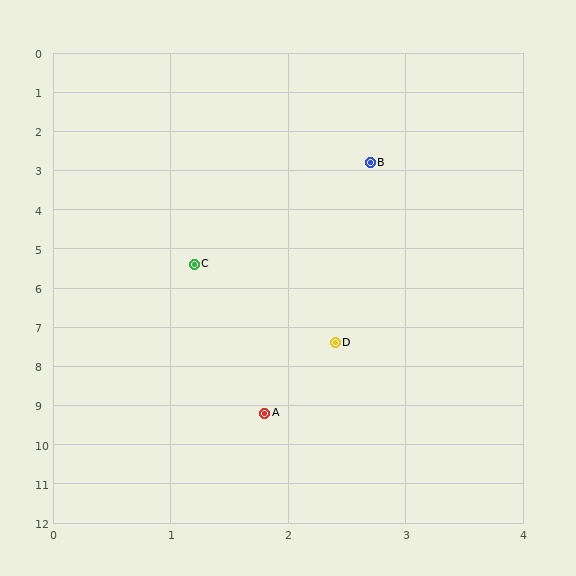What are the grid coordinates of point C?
Point C is at approximately (1.2, 5.4).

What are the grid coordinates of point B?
Point B is at approximately (2.7, 2.8).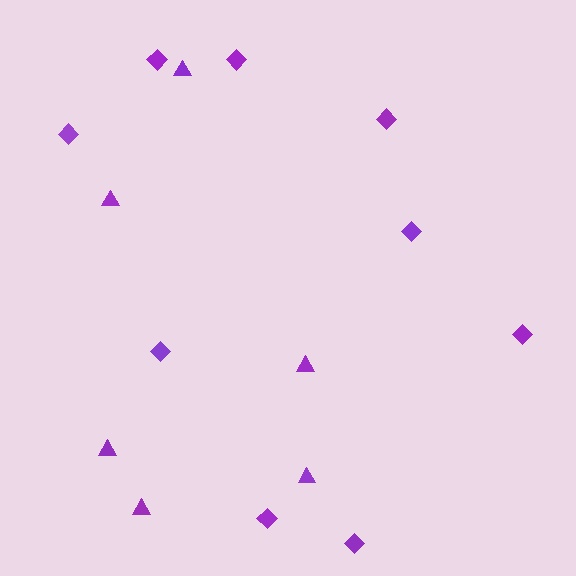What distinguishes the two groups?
There are 2 groups: one group of triangles (6) and one group of diamonds (9).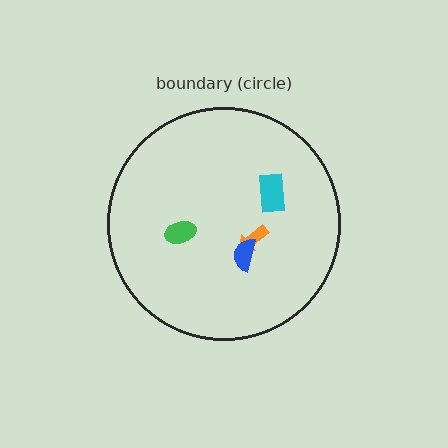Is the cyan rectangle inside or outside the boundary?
Inside.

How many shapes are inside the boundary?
4 inside, 0 outside.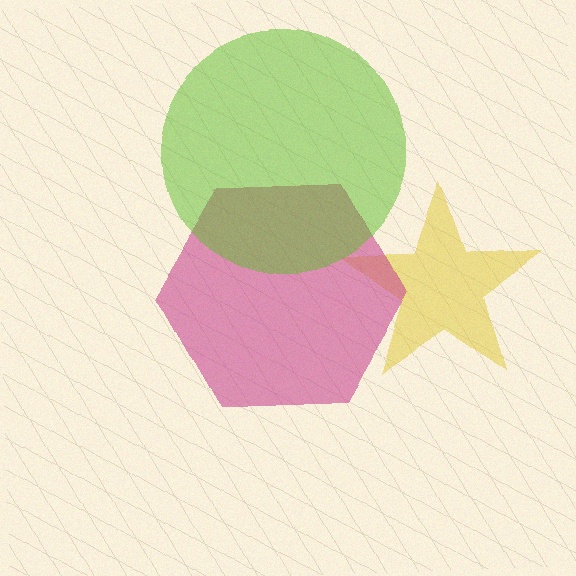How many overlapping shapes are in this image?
There are 3 overlapping shapes in the image.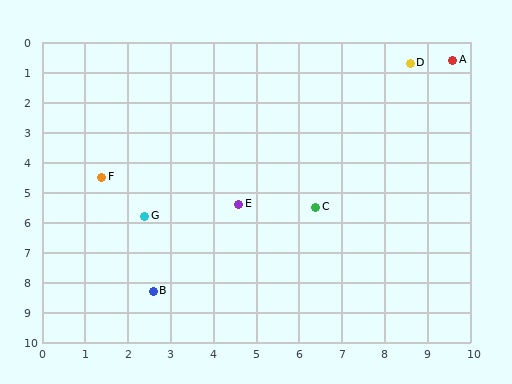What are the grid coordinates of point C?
Point C is at approximately (6.4, 5.5).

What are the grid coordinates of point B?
Point B is at approximately (2.6, 8.3).